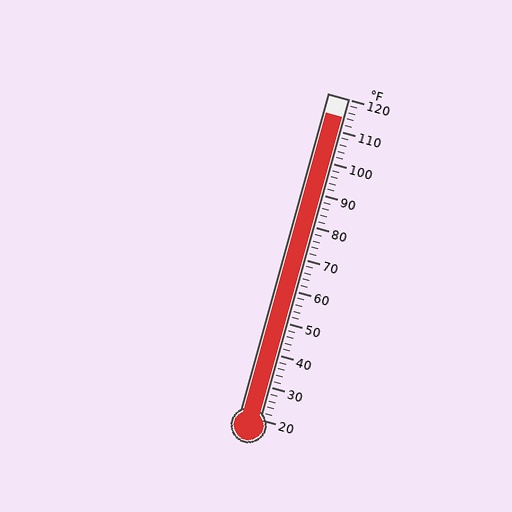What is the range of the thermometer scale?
The thermometer scale ranges from 20°F to 120°F.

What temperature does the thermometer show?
The thermometer shows approximately 114°F.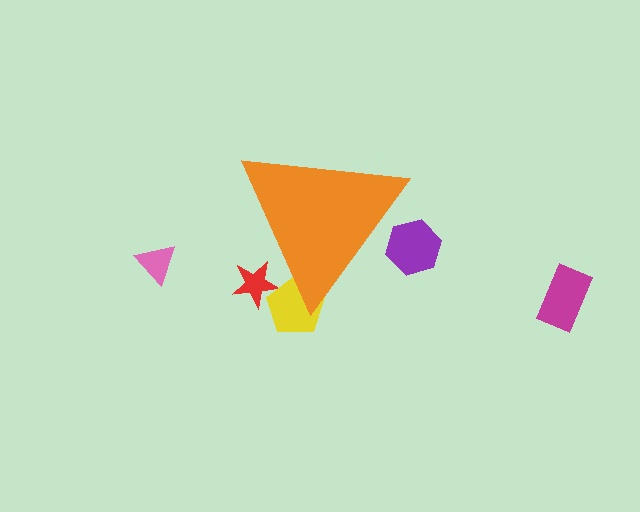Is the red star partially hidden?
Yes, the red star is partially hidden behind the orange triangle.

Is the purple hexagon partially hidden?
Yes, the purple hexagon is partially hidden behind the orange triangle.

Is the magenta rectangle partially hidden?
No, the magenta rectangle is fully visible.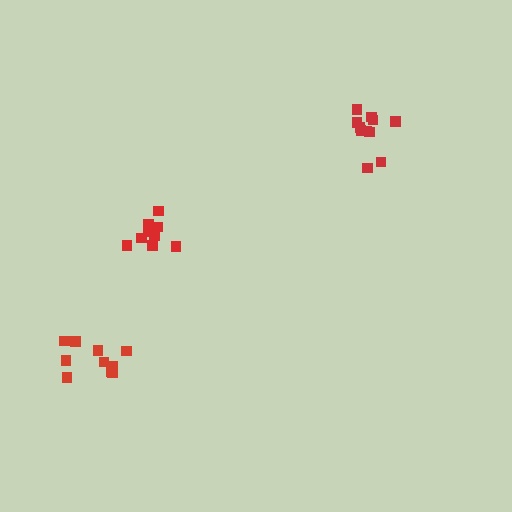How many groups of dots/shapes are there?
There are 3 groups.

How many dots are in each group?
Group 1: 11 dots, Group 2: 10 dots, Group 3: 10 dots (31 total).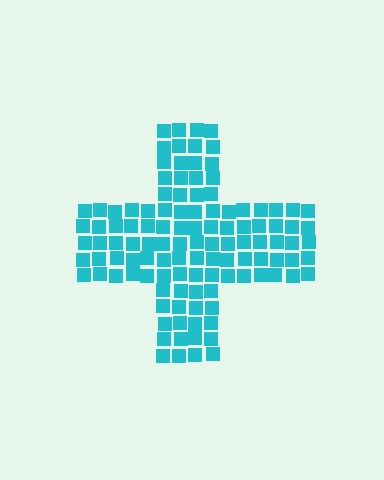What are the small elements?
The small elements are squares.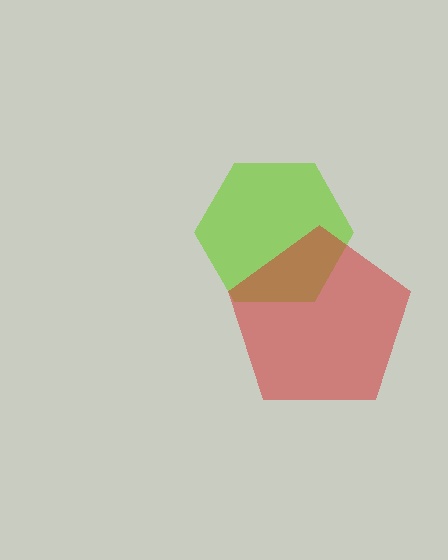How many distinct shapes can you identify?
There are 2 distinct shapes: a lime hexagon, a red pentagon.